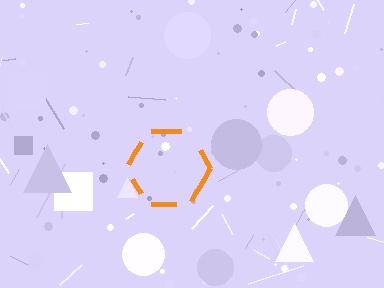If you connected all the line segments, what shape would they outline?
They would outline a hexagon.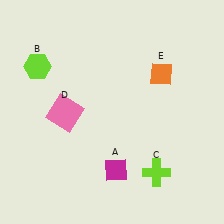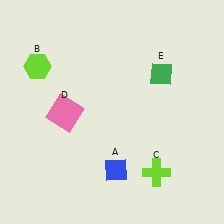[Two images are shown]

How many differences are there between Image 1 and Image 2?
There are 2 differences between the two images.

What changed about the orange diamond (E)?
In Image 1, E is orange. In Image 2, it changed to green.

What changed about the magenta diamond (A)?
In Image 1, A is magenta. In Image 2, it changed to blue.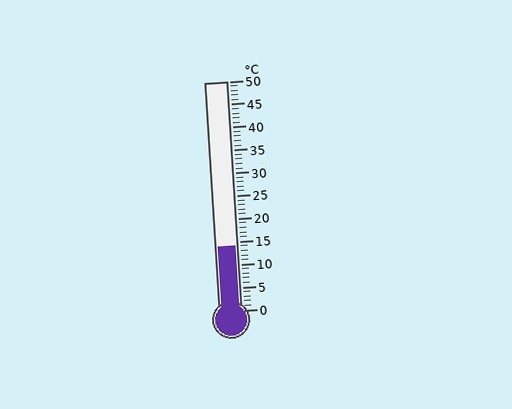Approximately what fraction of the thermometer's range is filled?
The thermometer is filled to approximately 30% of its range.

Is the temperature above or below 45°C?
The temperature is below 45°C.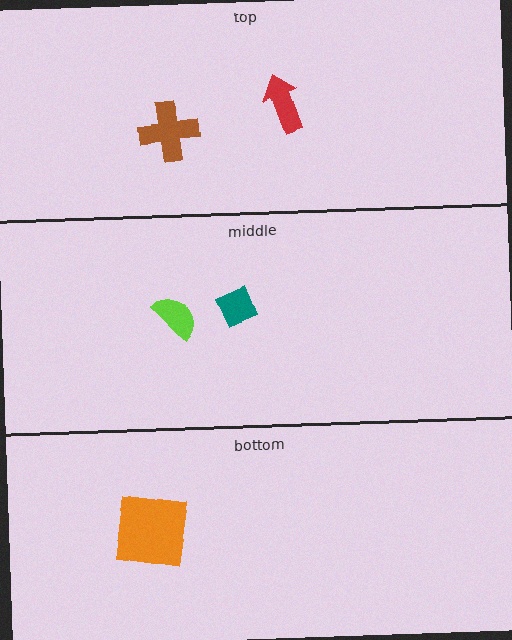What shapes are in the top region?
The brown cross, the red arrow.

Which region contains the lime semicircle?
The middle region.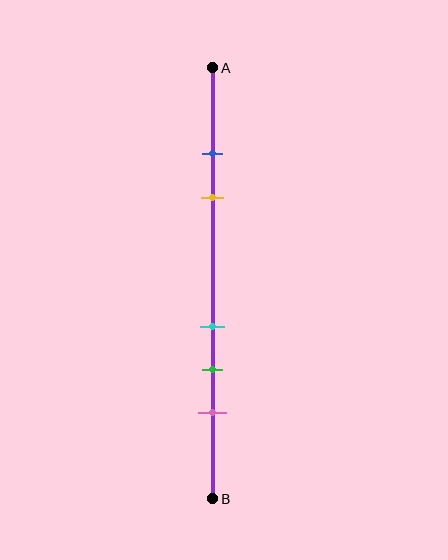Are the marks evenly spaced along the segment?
No, the marks are not evenly spaced.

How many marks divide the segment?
There are 5 marks dividing the segment.